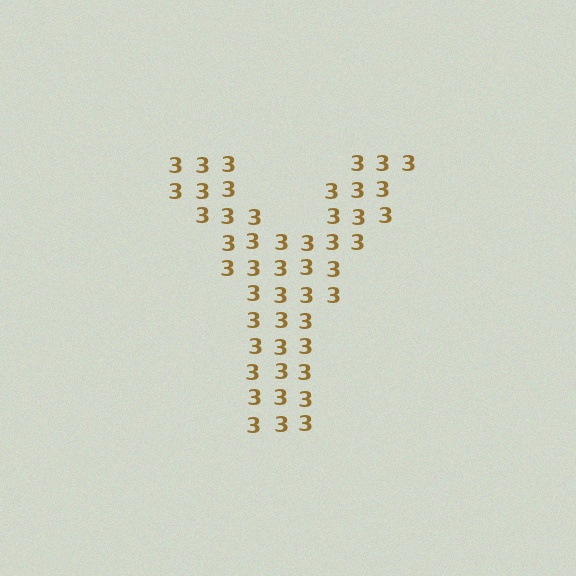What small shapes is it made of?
It is made of small digit 3's.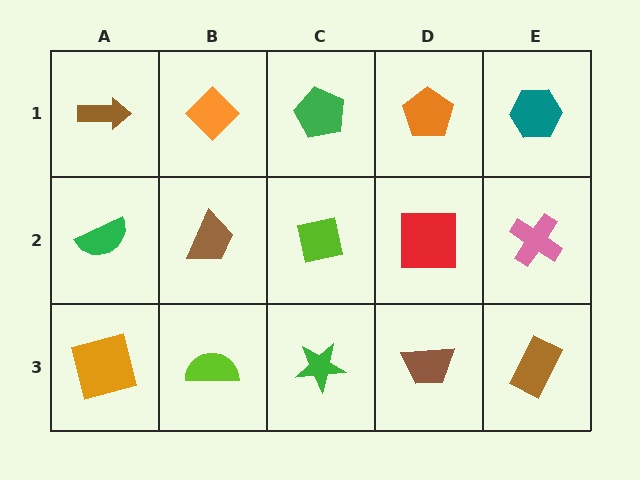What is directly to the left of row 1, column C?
An orange diamond.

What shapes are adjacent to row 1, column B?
A brown trapezoid (row 2, column B), a brown arrow (row 1, column A), a green pentagon (row 1, column C).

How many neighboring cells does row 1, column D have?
3.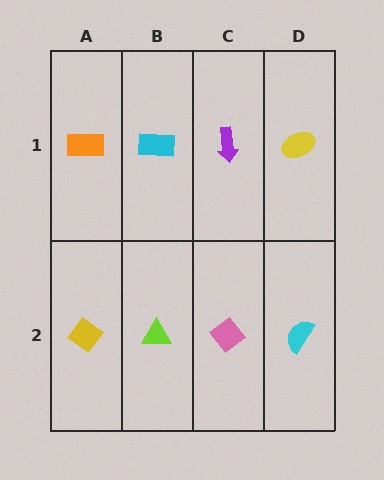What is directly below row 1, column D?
A cyan semicircle.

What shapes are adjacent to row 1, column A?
A yellow diamond (row 2, column A), a cyan rectangle (row 1, column B).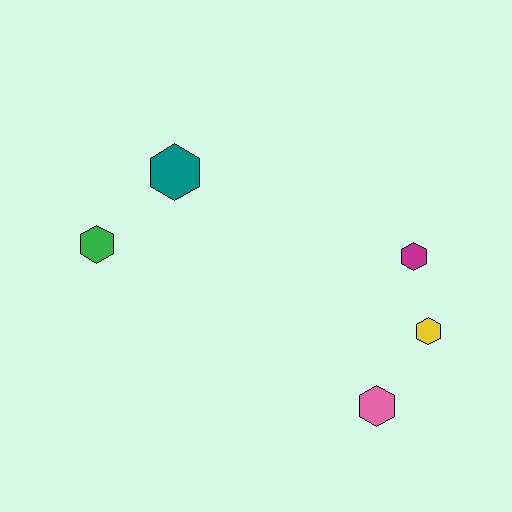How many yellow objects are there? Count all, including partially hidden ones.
There is 1 yellow object.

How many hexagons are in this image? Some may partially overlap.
There are 5 hexagons.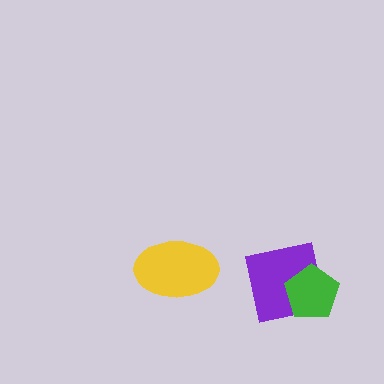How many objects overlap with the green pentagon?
1 object overlaps with the green pentagon.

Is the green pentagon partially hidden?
No, no other shape covers it.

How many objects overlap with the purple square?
1 object overlaps with the purple square.